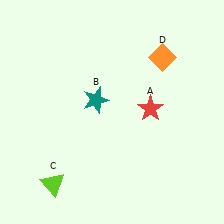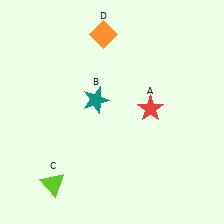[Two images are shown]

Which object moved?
The orange diamond (D) moved left.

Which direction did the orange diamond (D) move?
The orange diamond (D) moved left.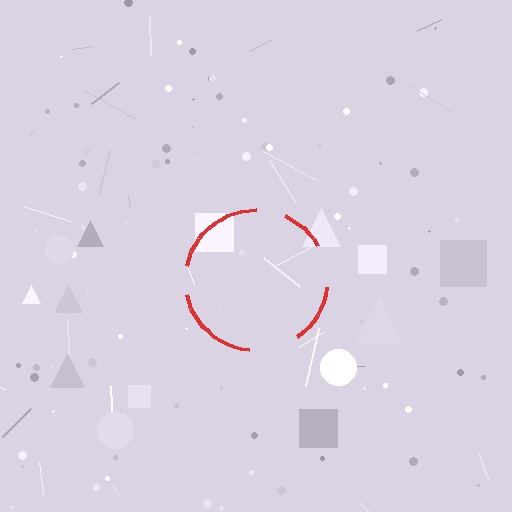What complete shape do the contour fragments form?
The contour fragments form a circle.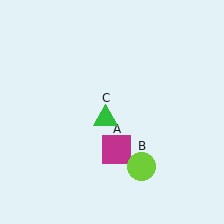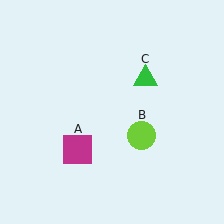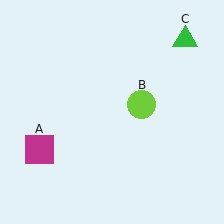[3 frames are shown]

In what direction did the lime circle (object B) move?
The lime circle (object B) moved up.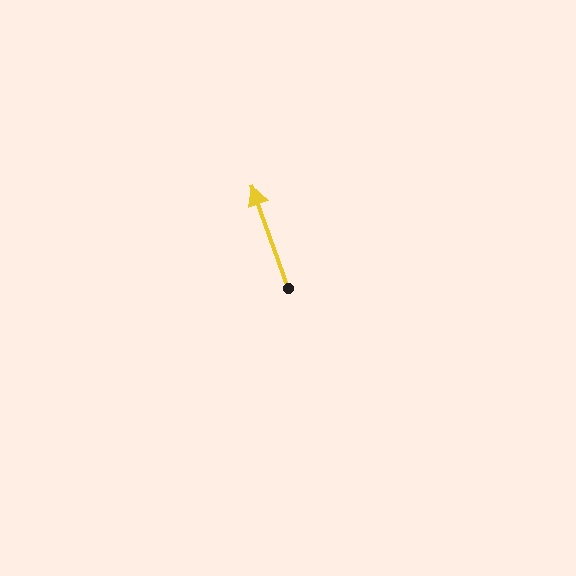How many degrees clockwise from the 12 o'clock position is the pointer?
Approximately 340 degrees.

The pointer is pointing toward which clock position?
Roughly 11 o'clock.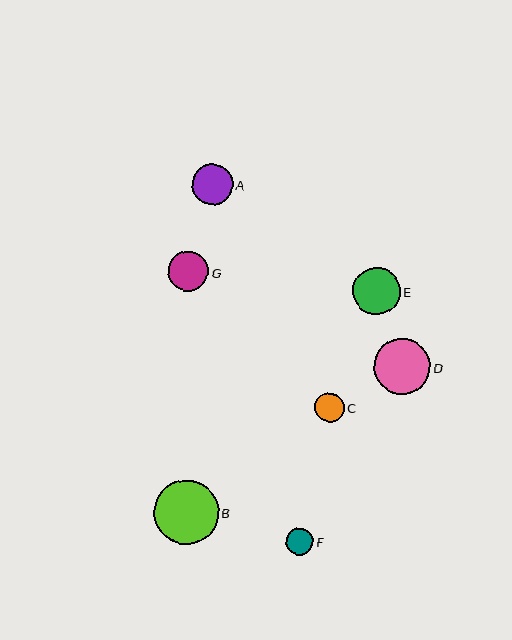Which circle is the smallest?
Circle F is the smallest with a size of approximately 27 pixels.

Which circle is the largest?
Circle B is the largest with a size of approximately 65 pixels.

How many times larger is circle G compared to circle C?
Circle G is approximately 1.4 times the size of circle C.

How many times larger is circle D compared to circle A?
Circle D is approximately 1.4 times the size of circle A.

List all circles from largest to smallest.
From largest to smallest: B, D, E, A, G, C, F.